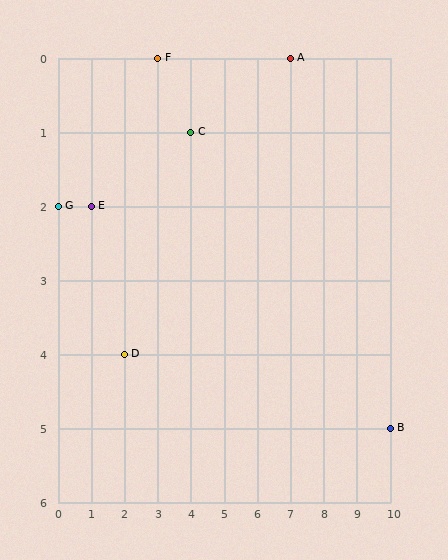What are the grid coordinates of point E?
Point E is at grid coordinates (1, 2).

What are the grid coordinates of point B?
Point B is at grid coordinates (10, 5).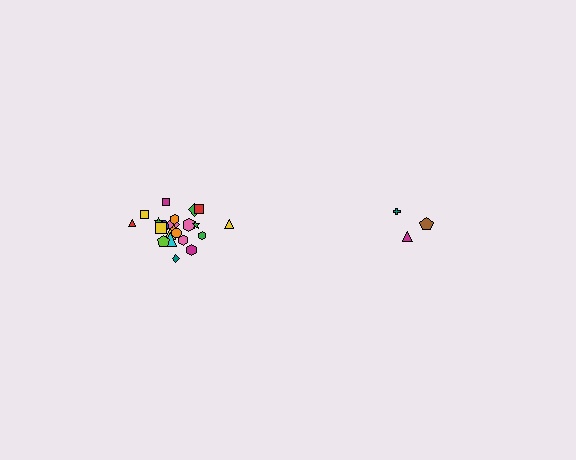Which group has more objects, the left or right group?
The left group.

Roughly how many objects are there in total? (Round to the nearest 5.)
Roughly 25 objects in total.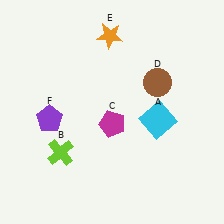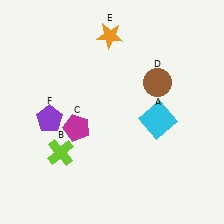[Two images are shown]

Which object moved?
The magenta pentagon (C) moved left.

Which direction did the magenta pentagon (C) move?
The magenta pentagon (C) moved left.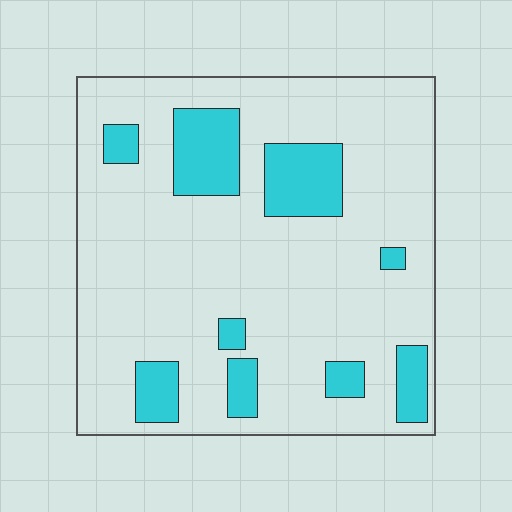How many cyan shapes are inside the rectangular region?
9.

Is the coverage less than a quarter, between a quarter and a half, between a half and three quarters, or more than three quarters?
Less than a quarter.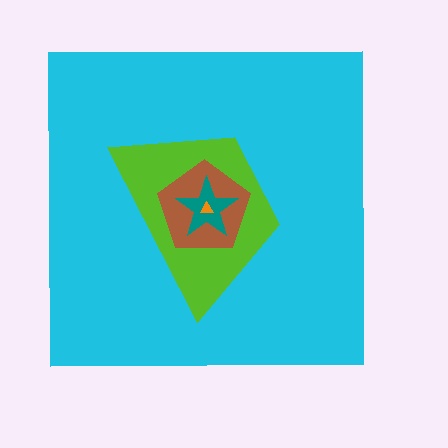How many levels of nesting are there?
5.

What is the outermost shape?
The cyan square.